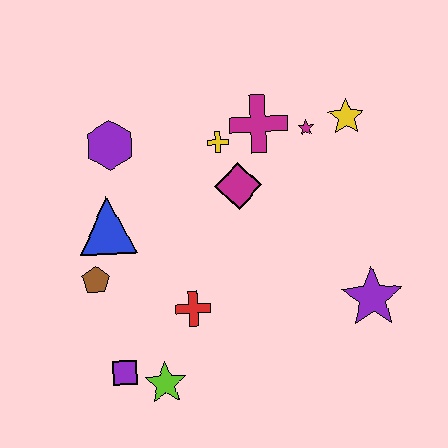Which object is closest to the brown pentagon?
The blue triangle is closest to the brown pentagon.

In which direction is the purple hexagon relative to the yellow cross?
The purple hexagon is to the left of the yellow cross.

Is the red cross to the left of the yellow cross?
Yes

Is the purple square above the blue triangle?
No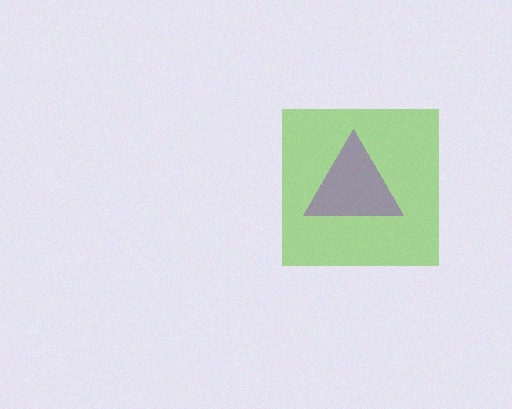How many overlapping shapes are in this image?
There are 2 overlapping shapes in the image.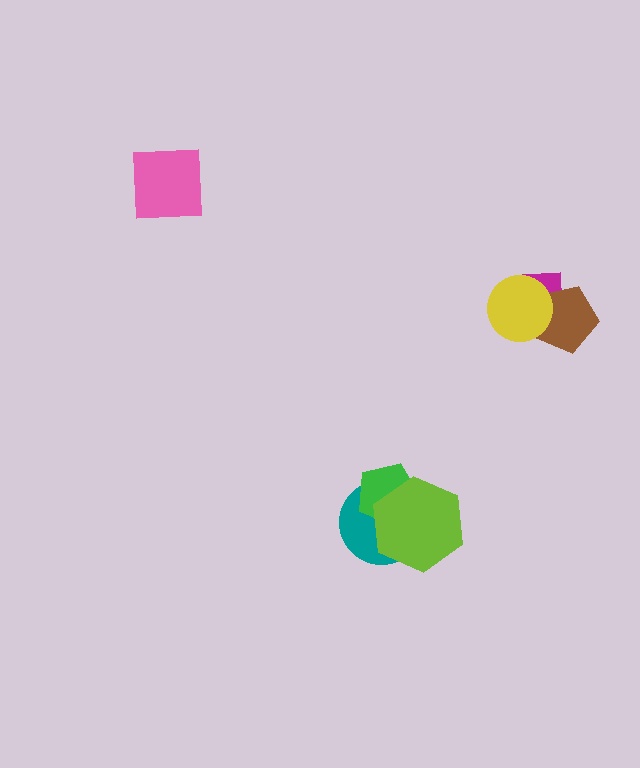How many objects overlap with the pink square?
0 objects overlap with the pink square.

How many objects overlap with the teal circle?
2 objects overlap with the teal circle.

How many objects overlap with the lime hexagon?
2 objects overlap with the lime hexagon.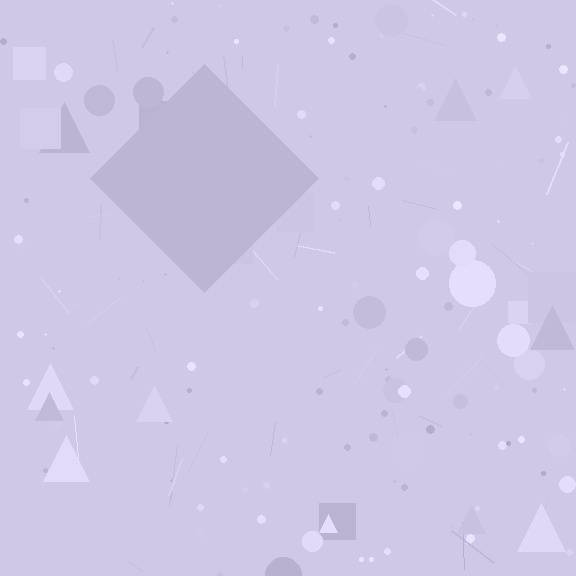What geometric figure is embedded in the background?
A diamond is embedded in the background.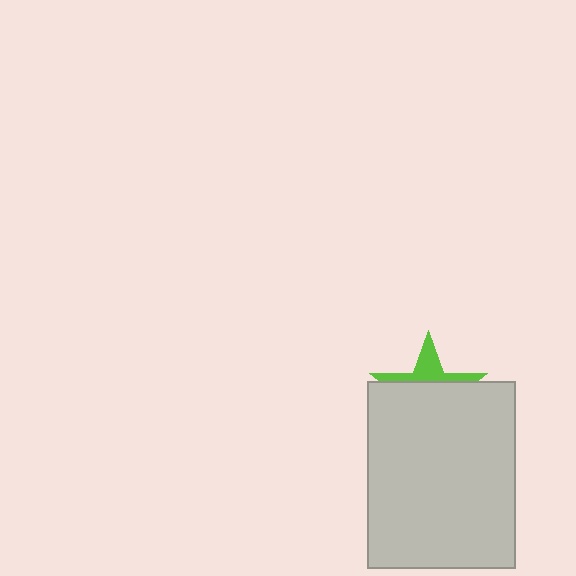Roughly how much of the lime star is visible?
A small part of it is visible (roughly 34%).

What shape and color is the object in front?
The object in front is a light gray rectangle.